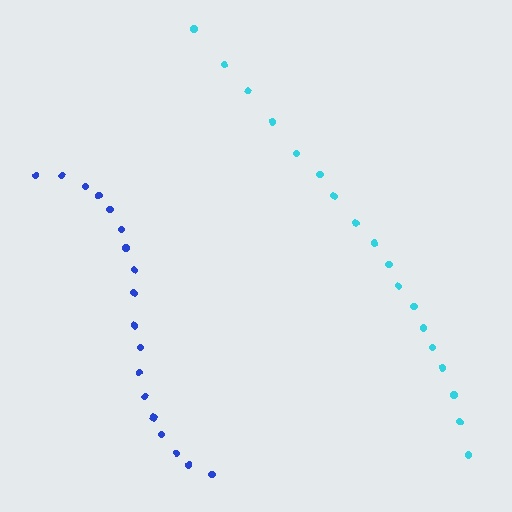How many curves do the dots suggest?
There are 2 distinct paths.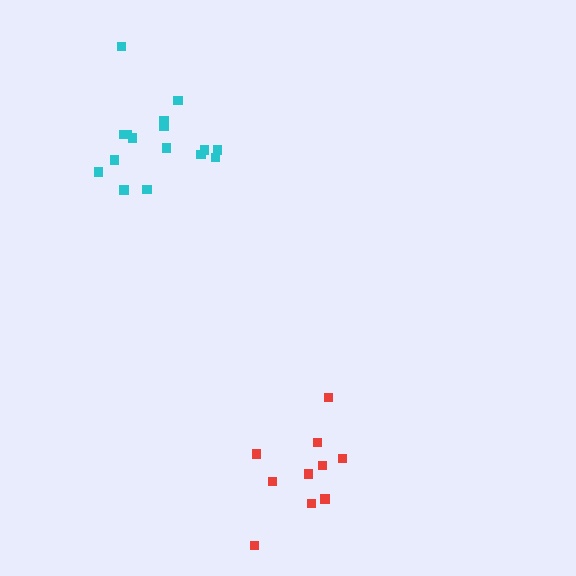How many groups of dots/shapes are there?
There are 2 groups.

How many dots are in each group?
Group 1: 10 dots, Group 2: 16 dots (26 total).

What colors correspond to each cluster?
The clusters are colored: red, cyan.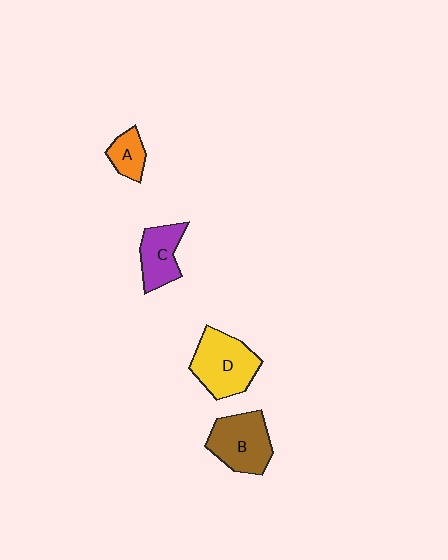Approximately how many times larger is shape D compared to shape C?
Approximately 1.5 times.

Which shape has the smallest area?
Shape A (orange).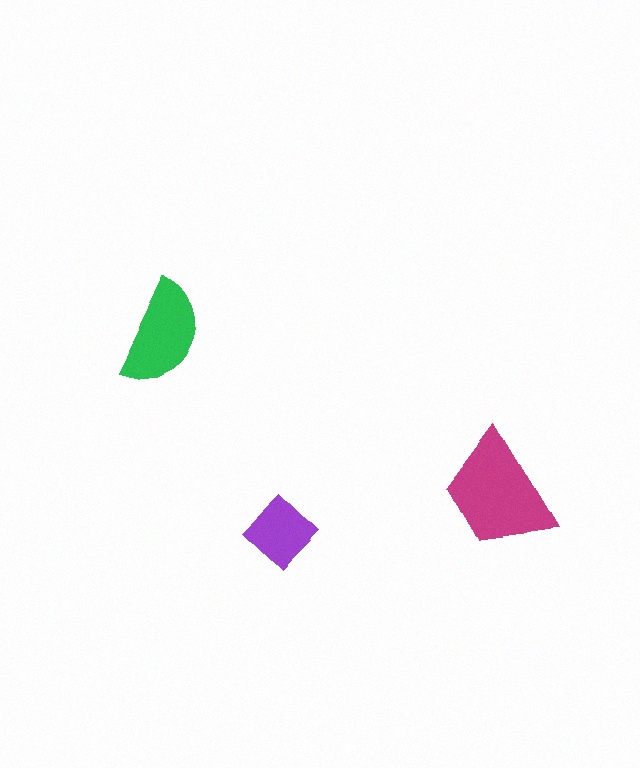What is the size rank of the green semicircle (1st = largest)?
2nd.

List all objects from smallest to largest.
The purple diamond, the green semicircle, the magenta trapezoid.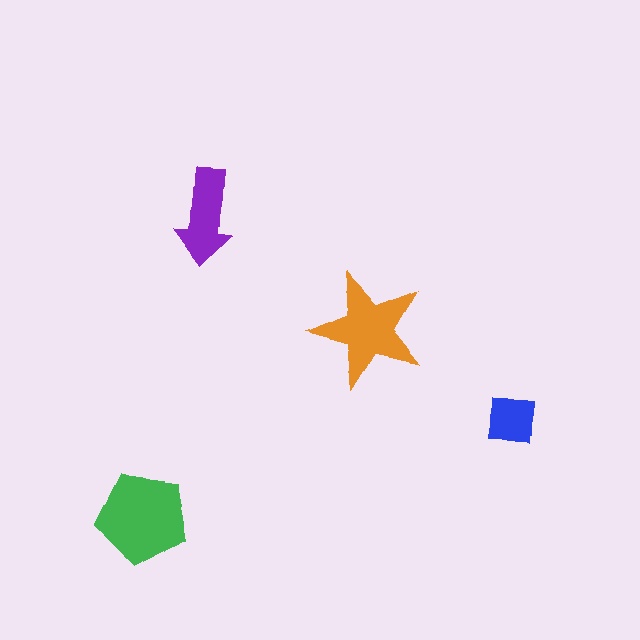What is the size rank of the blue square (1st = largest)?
4th.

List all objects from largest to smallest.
The green pentagon, the orange star, the purple arrow, the blue square.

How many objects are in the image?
There are 4 objects in the image.